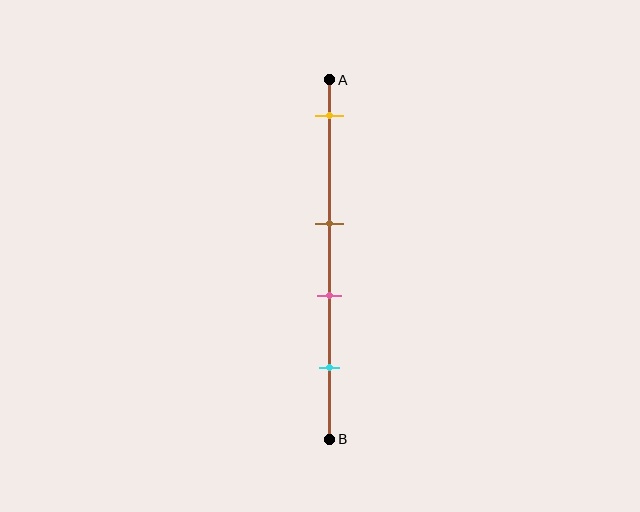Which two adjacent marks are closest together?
The brown and pink marks are the closest adjacent pair.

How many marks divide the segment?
There are 4 marks dividing the segment.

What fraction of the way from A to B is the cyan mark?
The cyan mark is approximately 80% (0.8) of the way from A to B.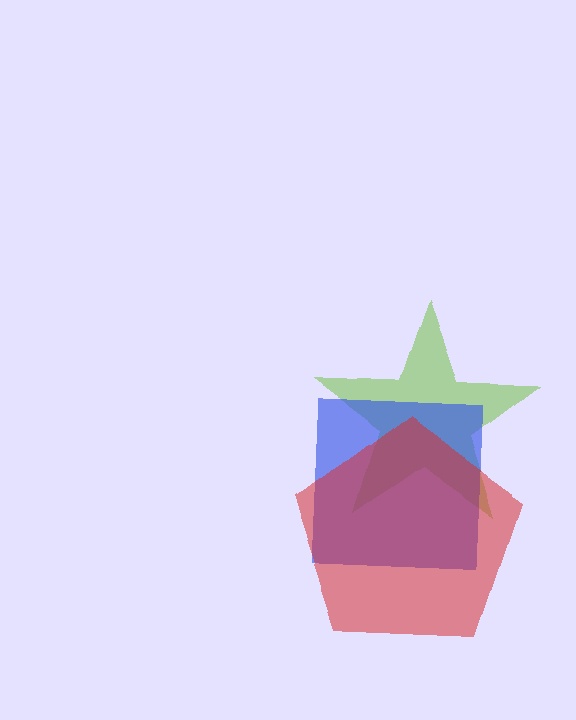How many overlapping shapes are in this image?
There are 3 overlapping shapes in the image.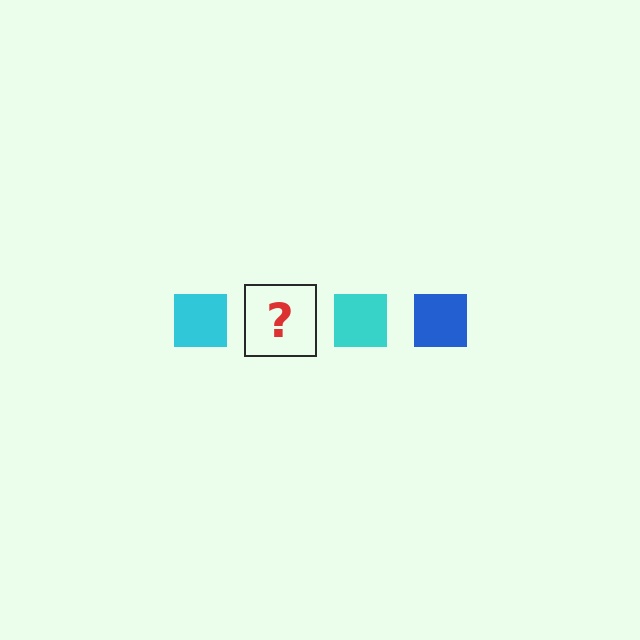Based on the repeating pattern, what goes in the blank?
The blank should be a blue square.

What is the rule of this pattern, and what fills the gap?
The rule is that the pattern cycles through cyan, blue squares. The gap should be filled with a blue square.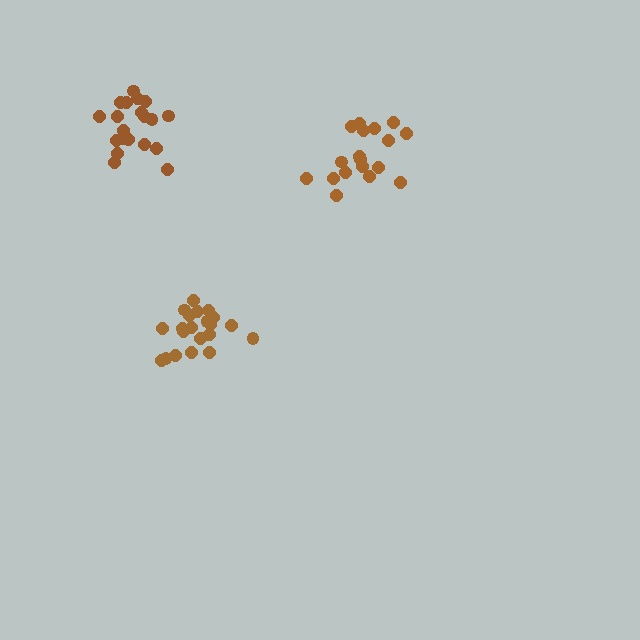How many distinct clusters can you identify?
There are 3 distinct clusters.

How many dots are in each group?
Group 1: 20 dots, Group 2: 21 dots, Group 3: 18 dots (59 total).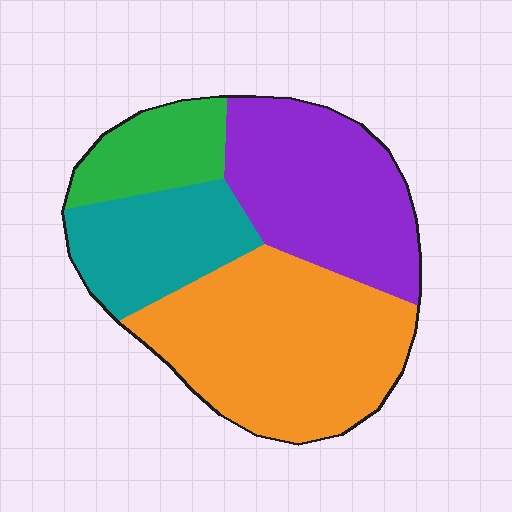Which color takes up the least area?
Green, at roughly 15%.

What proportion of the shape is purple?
Purple covers around 30% of the shape.